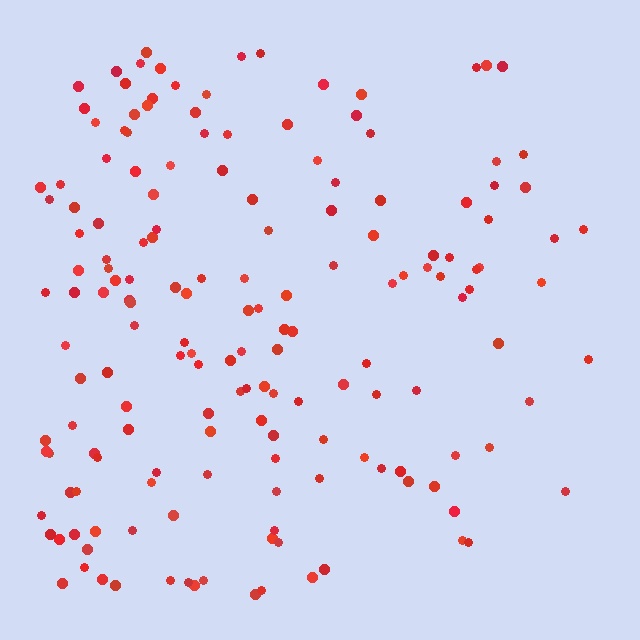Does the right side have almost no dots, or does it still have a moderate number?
Still a moderate number, just noticeably fewer than the left.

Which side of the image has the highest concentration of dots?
The left.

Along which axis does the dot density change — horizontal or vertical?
Horizontal.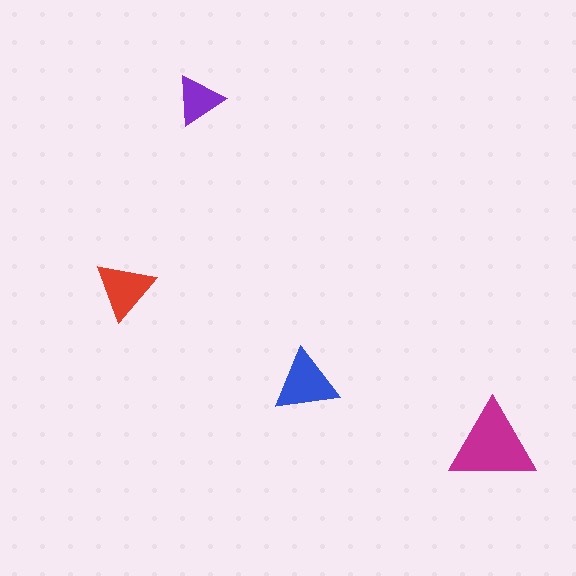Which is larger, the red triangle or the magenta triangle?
The magenta one.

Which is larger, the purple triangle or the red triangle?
The red one.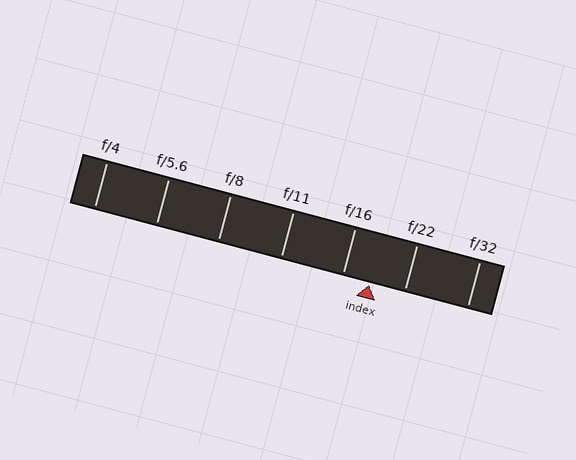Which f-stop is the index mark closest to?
The index mark is closest to f/16.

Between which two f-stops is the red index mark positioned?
The index mark is between f/16 and f/22.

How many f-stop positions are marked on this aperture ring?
There are 7 f-stop positions marked.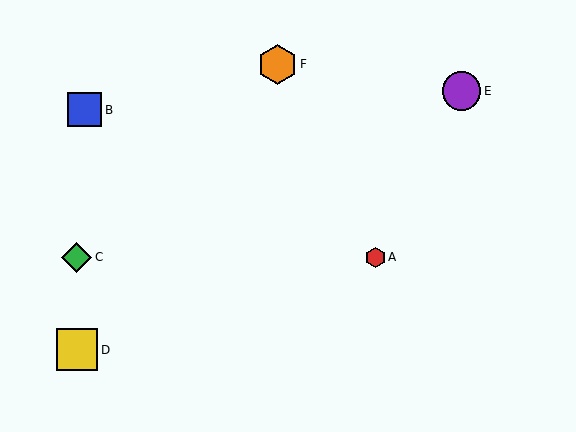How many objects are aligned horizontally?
2 objects (A, C) are aligned horizontally.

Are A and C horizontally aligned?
Yes, both are at y≈257.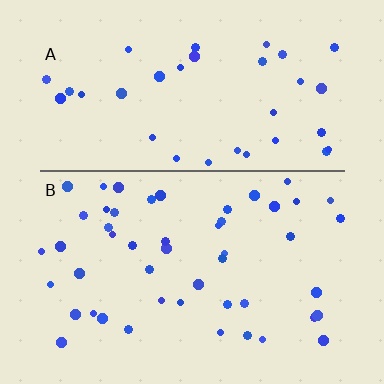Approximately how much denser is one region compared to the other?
Approximately 1.4× — region B over region A.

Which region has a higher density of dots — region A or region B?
B (the bottom).